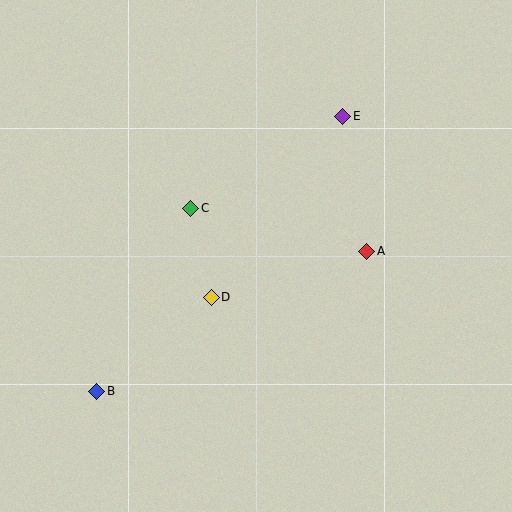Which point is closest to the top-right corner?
Point E is closest to the top-right corner.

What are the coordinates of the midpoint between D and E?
The midpoint between D and E is at (277, 207).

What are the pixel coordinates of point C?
Point C is at (191, 208).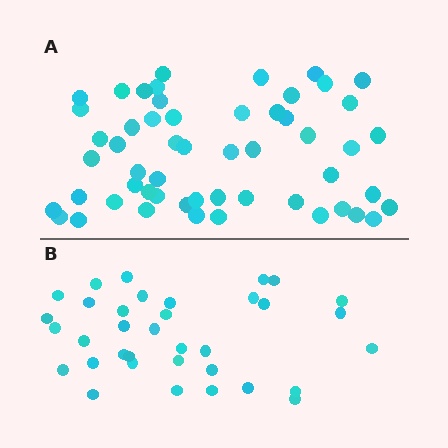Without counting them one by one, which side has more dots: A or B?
Region A (the top region) has more dots.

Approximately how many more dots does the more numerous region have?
Region A has approximately 20 more dots than region B.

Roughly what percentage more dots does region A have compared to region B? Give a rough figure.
About 55% more.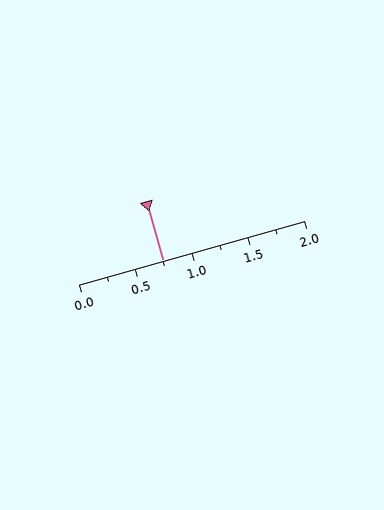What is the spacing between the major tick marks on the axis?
The major ticks are spaced 0.5 apart.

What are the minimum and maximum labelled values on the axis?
The axis runs from 0.0 to 2.0.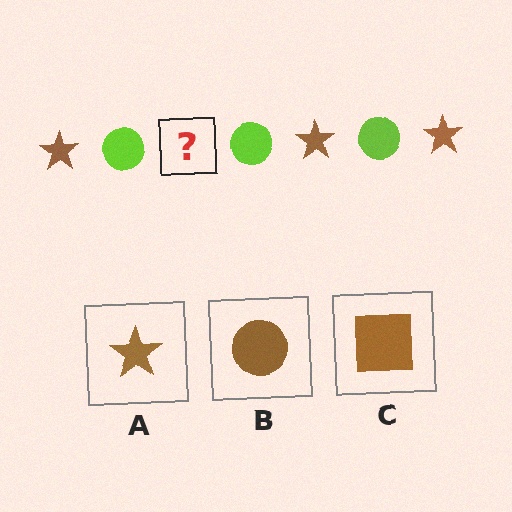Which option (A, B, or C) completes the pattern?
A.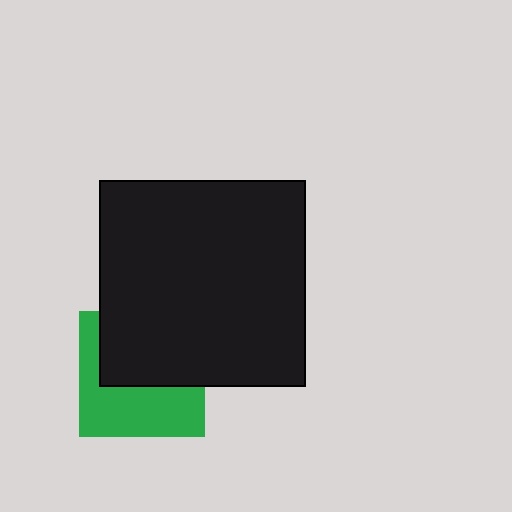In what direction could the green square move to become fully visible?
The green square could move down. That would shift it out from behind the black square entirely.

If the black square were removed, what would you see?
You would see the complete green square.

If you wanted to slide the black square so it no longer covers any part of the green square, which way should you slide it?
Slide it up — that is the most direct way to separate the two shapes.